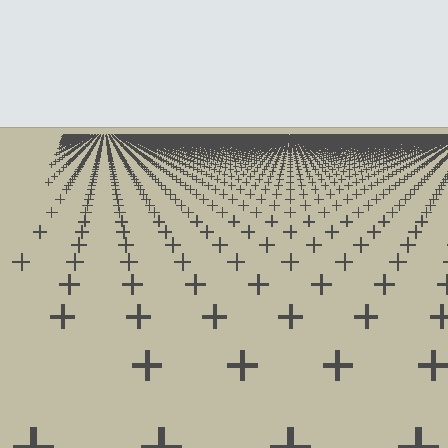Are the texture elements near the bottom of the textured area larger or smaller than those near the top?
Larger. Near the bottom, elements are closer to the viewer and appear at a bigger on-screen size.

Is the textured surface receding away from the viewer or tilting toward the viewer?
The surface is receding away from the viewer. Texture elements get smaller and denser toward the top.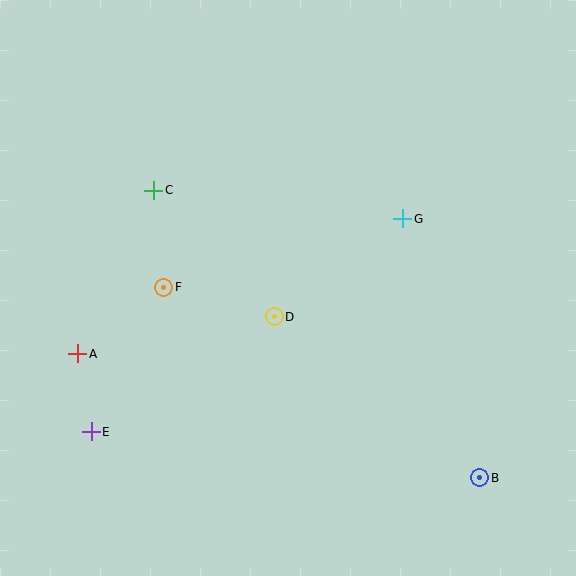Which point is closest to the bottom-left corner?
Point E is closest to the bottom-left corner.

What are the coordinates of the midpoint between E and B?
The midpoint between E and B is at (286, 455).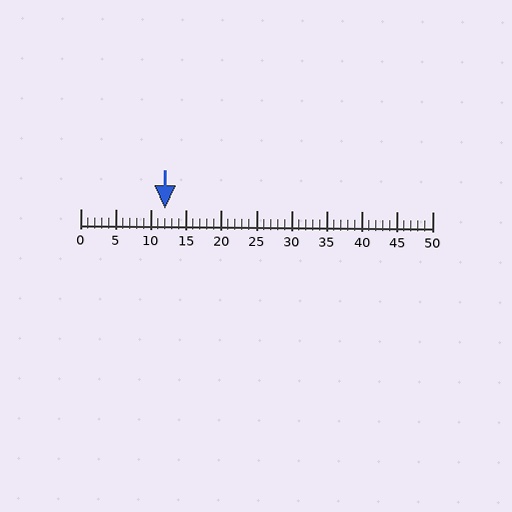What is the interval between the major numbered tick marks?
The major tick marks are spaced 5 units apart.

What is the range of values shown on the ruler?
The ruler shows values from 0 to 50.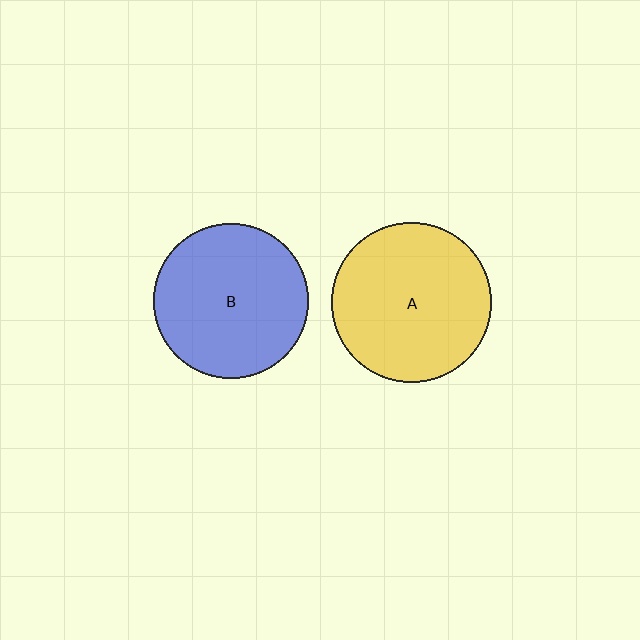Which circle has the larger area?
Circle A (yellow).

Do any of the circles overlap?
No, none of the circles overlap.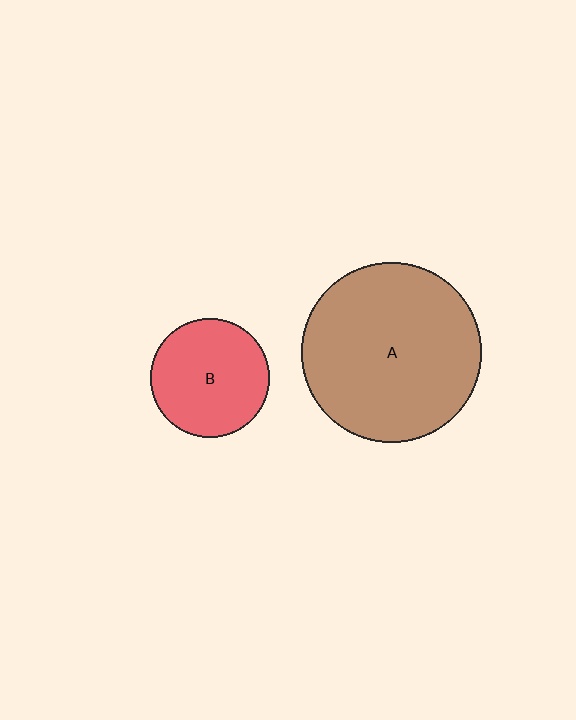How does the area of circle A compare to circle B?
Approximately 2.3 times.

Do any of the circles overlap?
No, none of the circles overlap.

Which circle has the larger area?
Circle A (brown).